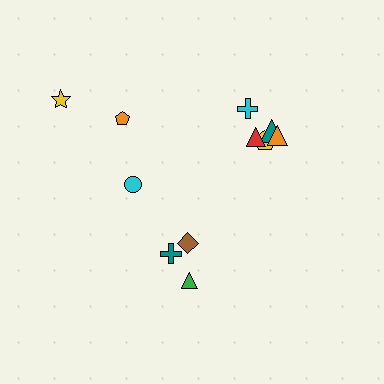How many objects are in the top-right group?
There are 5 objects.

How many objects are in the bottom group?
There are 3 objects.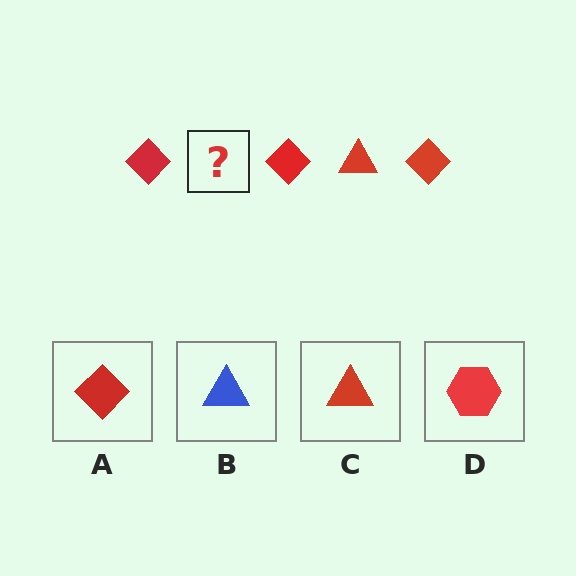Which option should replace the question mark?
Option C.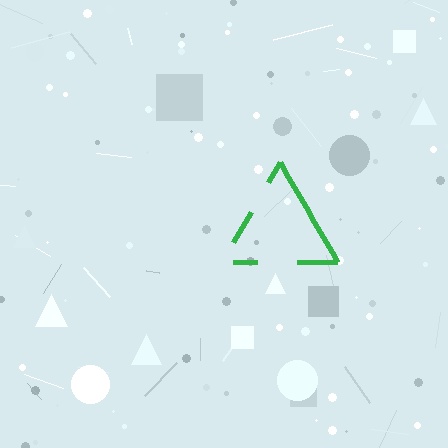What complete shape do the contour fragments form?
The contour fragments form a triangle.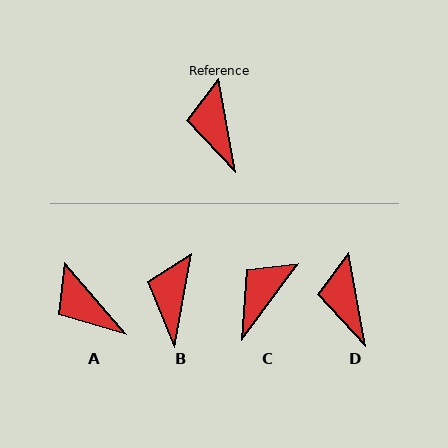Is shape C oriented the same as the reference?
No, it is off by about 47 degrees.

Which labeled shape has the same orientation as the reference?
D.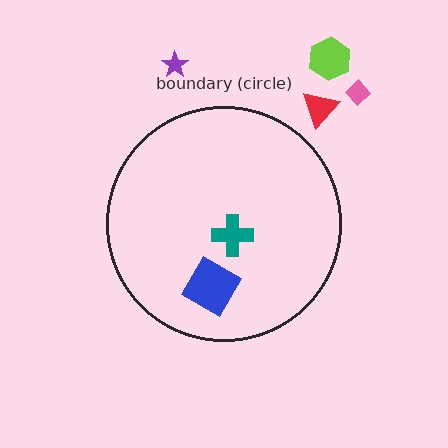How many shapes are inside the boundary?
2 inside, 4 outside.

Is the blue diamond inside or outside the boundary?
Inside.